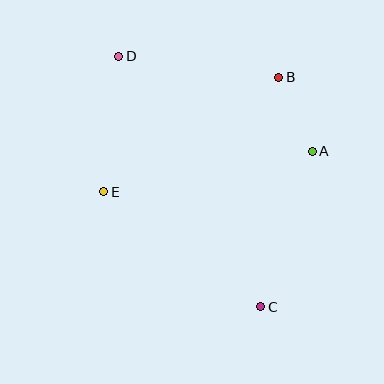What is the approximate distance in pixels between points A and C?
The distance between A and C is approximately 164 pixels.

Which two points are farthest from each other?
Points C and D are farthest from each other.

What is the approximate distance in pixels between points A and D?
The distance between A and D is approximately 216 pixels.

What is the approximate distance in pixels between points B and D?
The distance between B and D is approximately 162 pixels.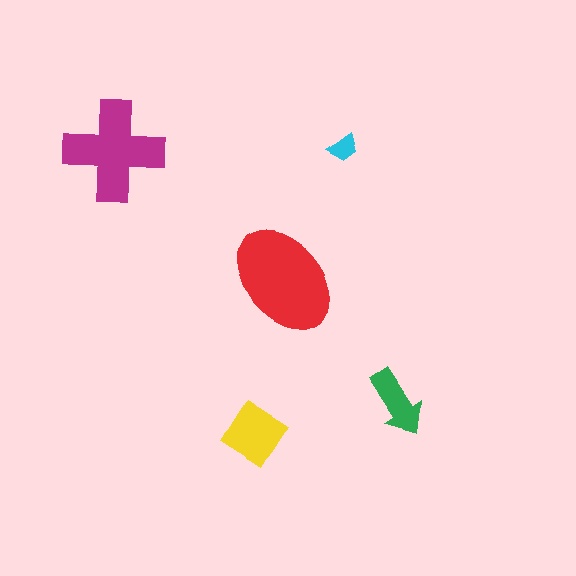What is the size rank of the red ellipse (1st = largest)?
1st.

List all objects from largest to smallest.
The red ellipse, the magenta cross, the yellow diamond, the green arrow, the cyan trapezoid.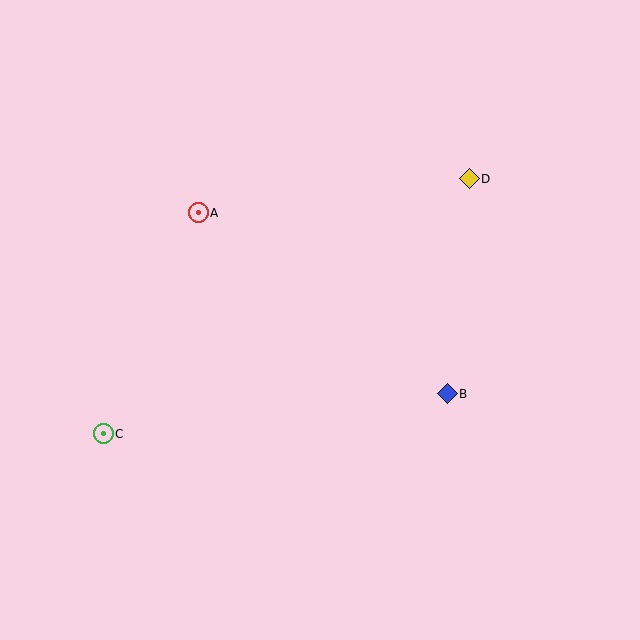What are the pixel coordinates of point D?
Point D is at (469, 179).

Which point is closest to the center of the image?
Point B at (447, 394) is closest to the center.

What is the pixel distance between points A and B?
The distance between A and B is 308 pixels.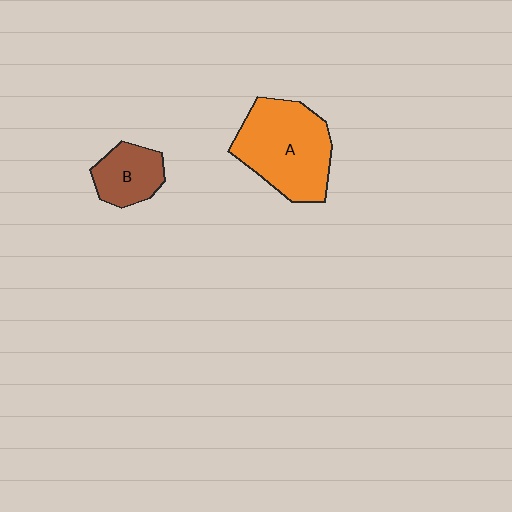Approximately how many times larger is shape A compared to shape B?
Approximately 2.1 times.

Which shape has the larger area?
Shape A (orange).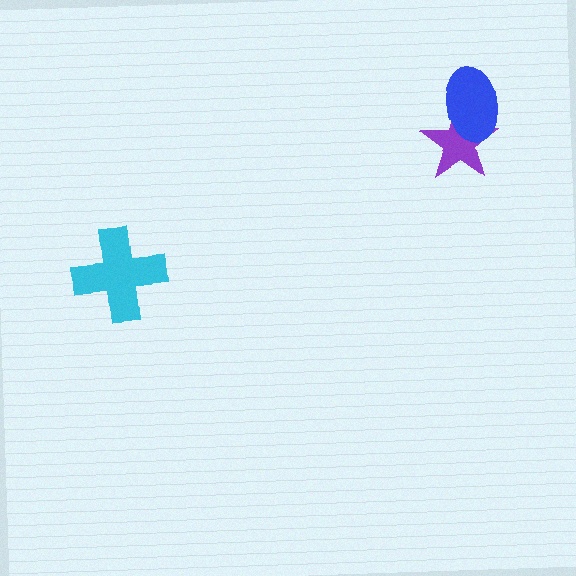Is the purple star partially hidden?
Yes, it is partially covered by another shape.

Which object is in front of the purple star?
The blue ellipse is in front of the purple star.